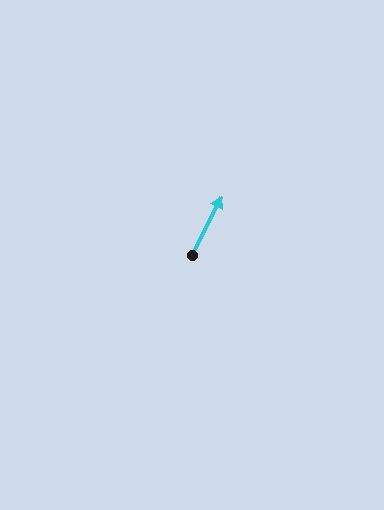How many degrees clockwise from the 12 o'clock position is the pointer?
Approximately 27 degrees.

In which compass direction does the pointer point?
Northeast.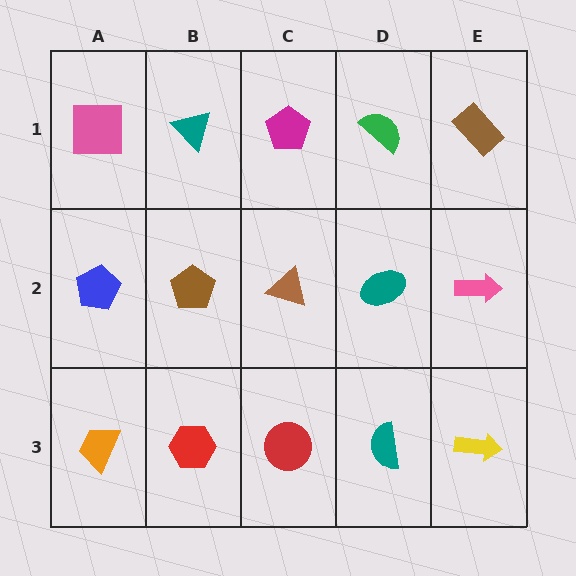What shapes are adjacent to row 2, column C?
A magenta pentagon (row 1, column C), a red circle (row 3, column C), a brown pentagon (row 2, column B), a teal ellipse (row 2, column D).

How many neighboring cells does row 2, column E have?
3.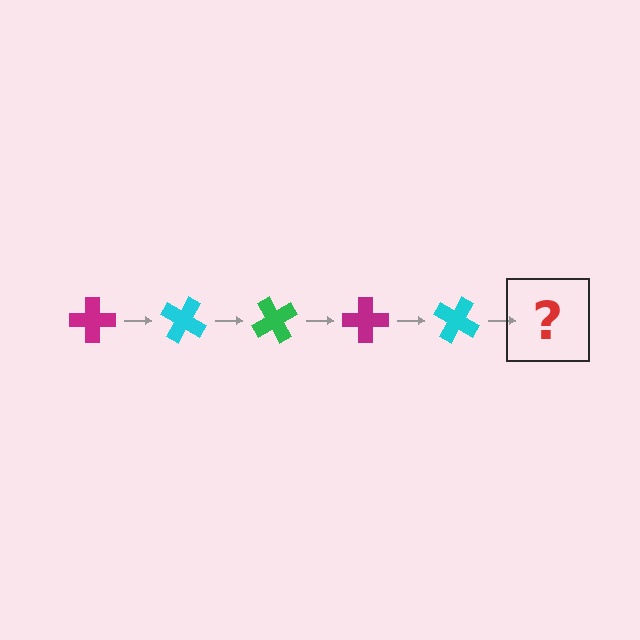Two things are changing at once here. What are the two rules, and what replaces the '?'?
The two rules are that it rotates 30 degrees each step and the color cycles through magenta, cyan, and green. The '?' should be a green cross, rotated 150 degrees from the start.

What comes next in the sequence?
The next element should be a green cross, rotated 150 degrees from the start.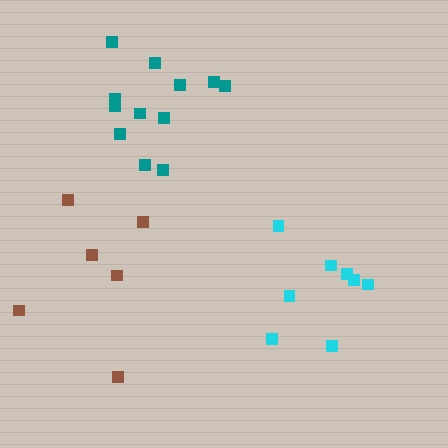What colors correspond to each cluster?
The clusters are colored: teal, cyan, brown.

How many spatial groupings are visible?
There are 3 spatial groupings.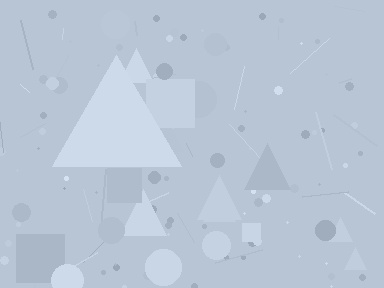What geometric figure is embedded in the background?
A triangle is embedded in the background.